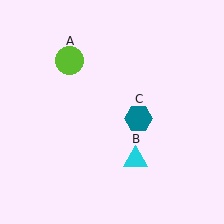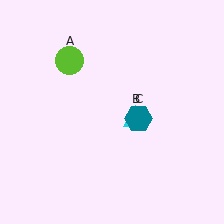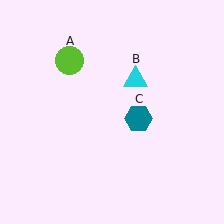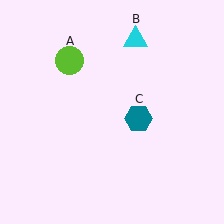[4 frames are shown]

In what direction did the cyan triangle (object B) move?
The cyan triangle (object B) moved up.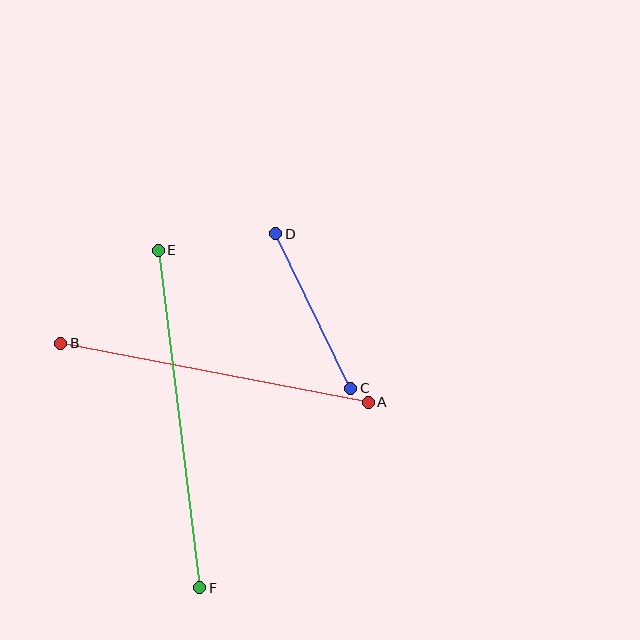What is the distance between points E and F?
The distance is approximately 340 pixels.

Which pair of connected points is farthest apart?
Points E and F are farthest apart.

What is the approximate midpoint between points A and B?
The midpoint is at approximately (214, 373) pixels.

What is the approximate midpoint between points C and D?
The midpoint is at approximately (313, 311) pixels.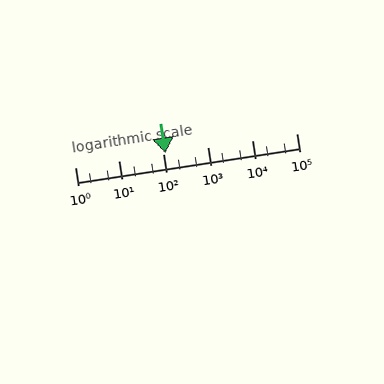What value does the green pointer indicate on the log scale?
The pointer indicates approximately 110.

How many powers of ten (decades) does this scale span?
The scale spans 5 decades, from 1 to 100000.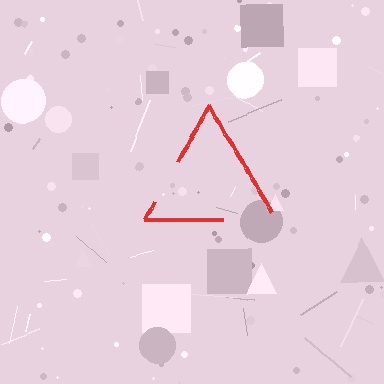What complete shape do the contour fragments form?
The contour fragments form a triangle.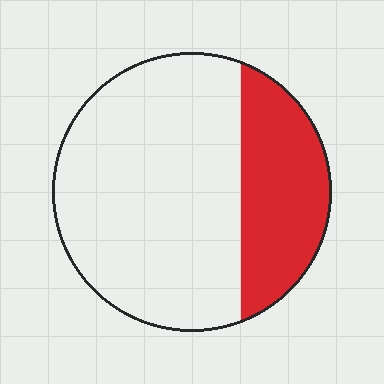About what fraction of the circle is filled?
About one quarter (1/4).